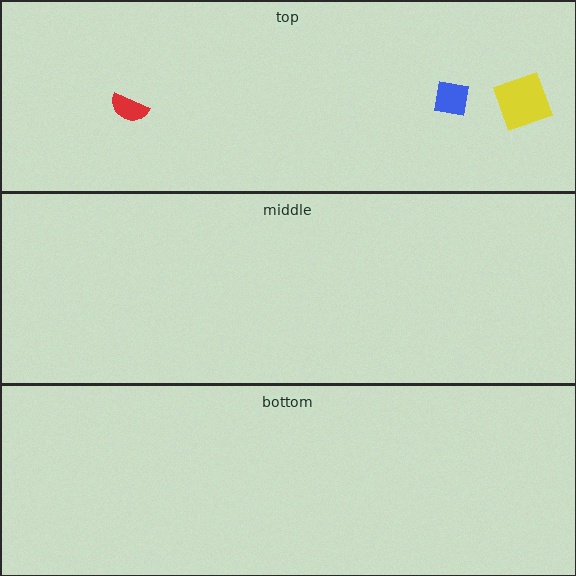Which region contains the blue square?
The top region.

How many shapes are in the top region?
3.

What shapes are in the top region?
The blue square, the yellow square, the red semicircle.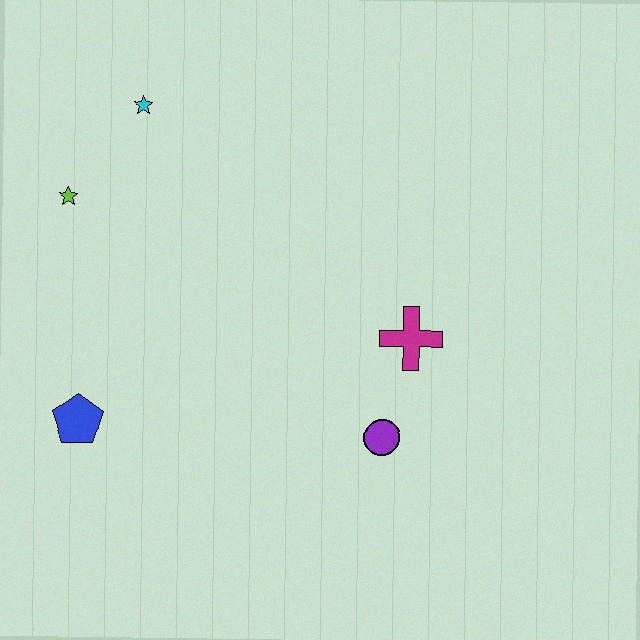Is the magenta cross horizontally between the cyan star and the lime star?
No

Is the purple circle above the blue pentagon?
No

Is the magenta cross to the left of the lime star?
No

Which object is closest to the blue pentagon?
The lime star is closest to the blue pentagon.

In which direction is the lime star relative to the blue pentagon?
The lime star is above the blue pentagon.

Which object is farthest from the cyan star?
The purple circle is farthest from the cyan star.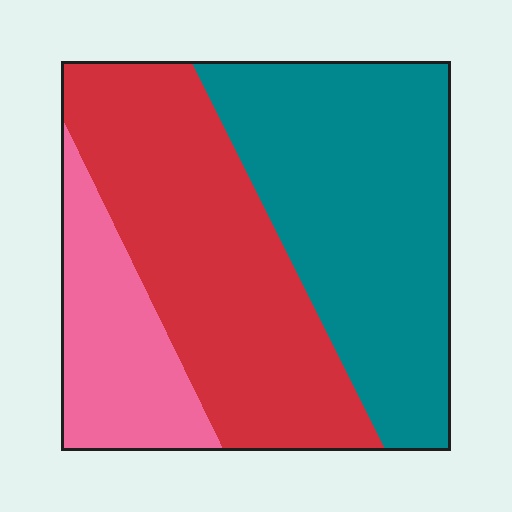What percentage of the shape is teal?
Teal takes up about two fifths (2/5) of the shape.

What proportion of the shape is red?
Red covers about 40% of the shape.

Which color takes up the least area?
Pink, at roughly 20%.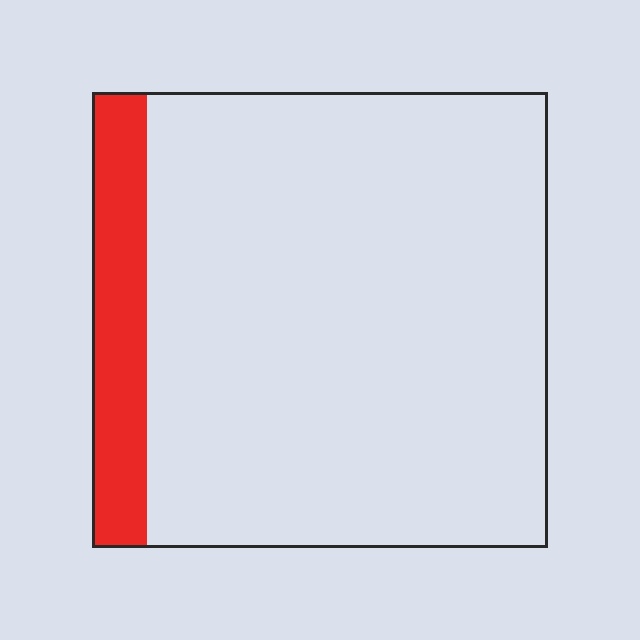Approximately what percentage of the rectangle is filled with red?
Approximately 10%.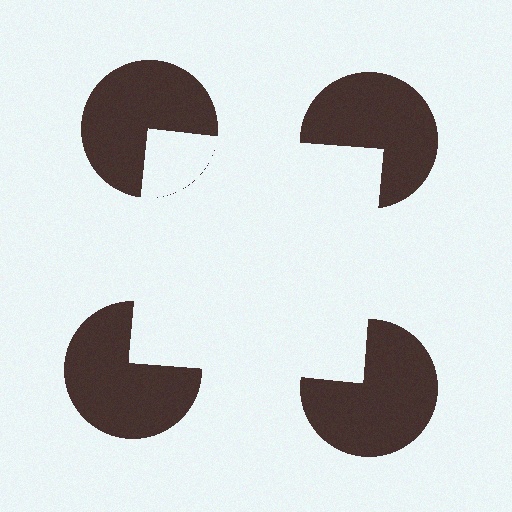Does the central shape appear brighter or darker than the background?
It typically appears slightly brighter than the background, even though no actual brightness change is drawn.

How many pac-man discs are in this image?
There are 4 — one at each vertex of the illusory square.